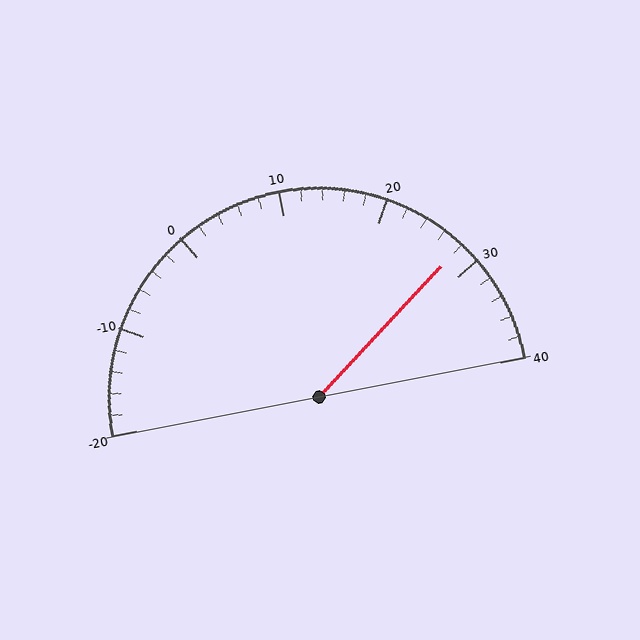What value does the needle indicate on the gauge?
The needle indicates approximately 28.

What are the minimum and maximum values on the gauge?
The gauge ranges from -20 to 40.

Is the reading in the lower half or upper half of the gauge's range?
The reading is in the upper half of the range (-20 to 40).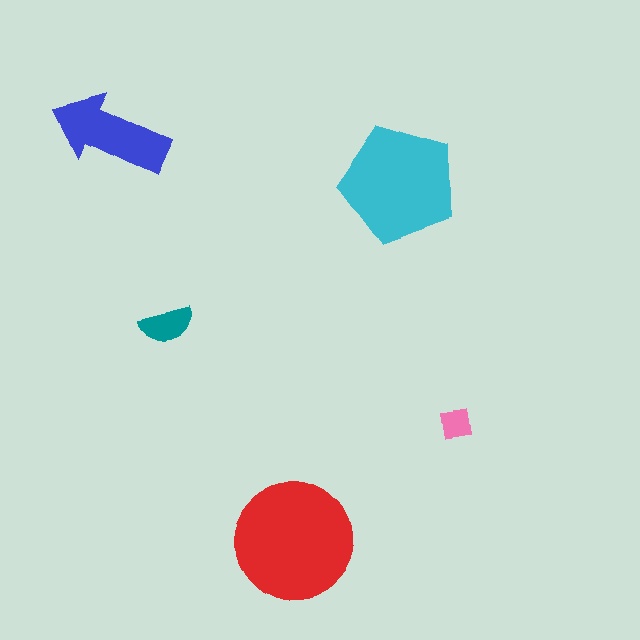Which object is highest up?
The blue arrow is topmost.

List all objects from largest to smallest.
The red circle, the cyan pentagon, the blue arrow, the teal semicircle, the pink square.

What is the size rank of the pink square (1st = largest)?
5th.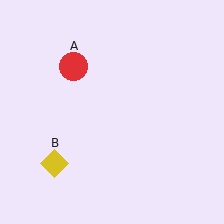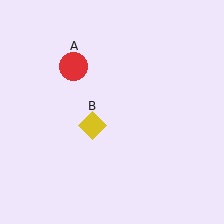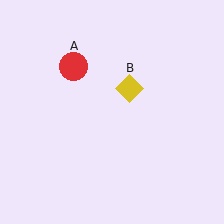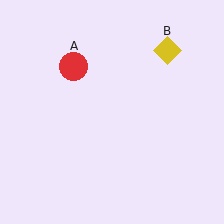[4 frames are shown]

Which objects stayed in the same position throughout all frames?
Red circle (object A) remained stationary.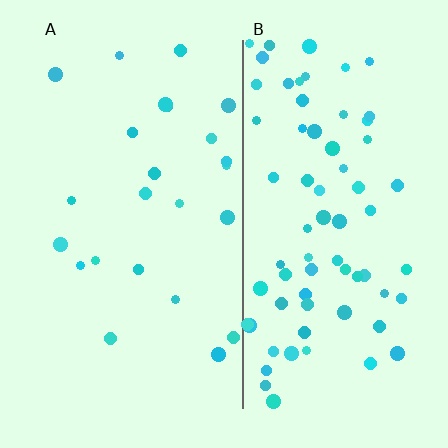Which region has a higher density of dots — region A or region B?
B (the right).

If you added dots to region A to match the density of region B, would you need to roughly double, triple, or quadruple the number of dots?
Approximately triple.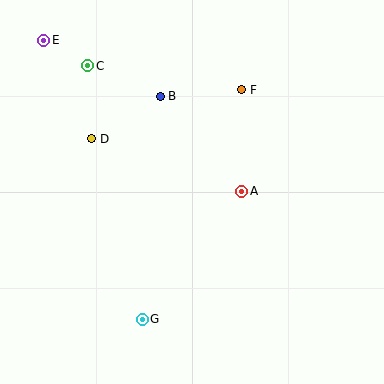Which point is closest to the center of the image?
Point A at (242, 191) is closest to the center.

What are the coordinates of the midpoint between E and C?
The midpoint between E and C is at (66, 53).